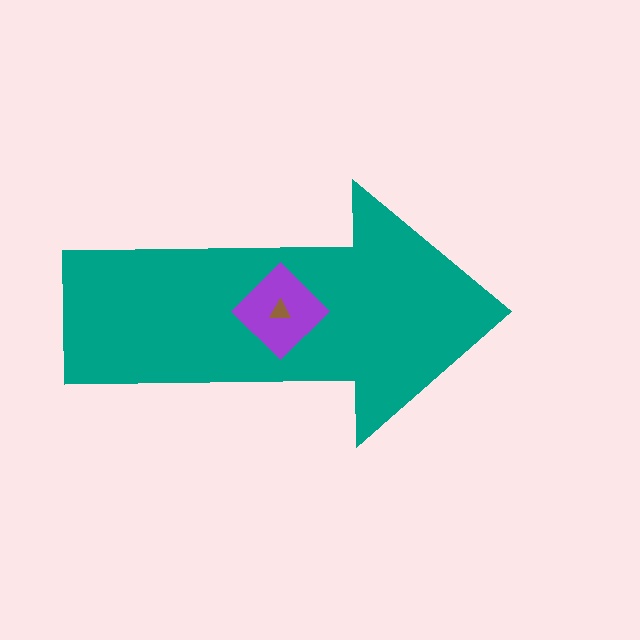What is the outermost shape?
The teal arrow.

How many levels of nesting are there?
3.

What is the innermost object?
The brown triangle.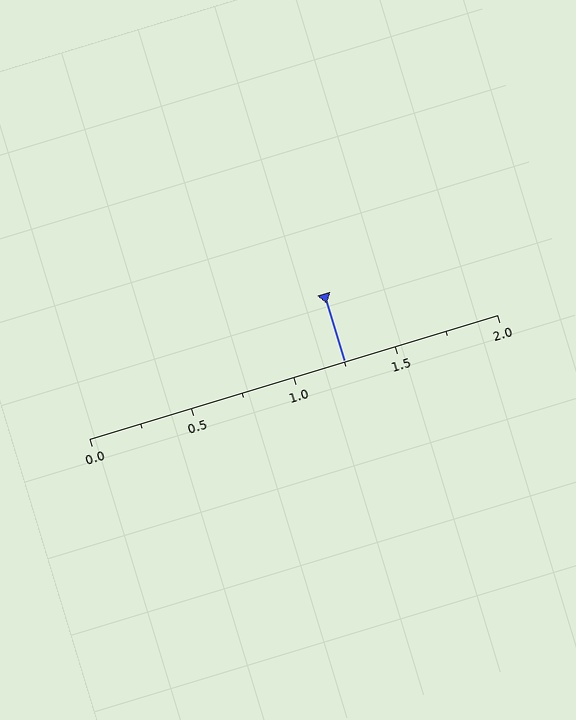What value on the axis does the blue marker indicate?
The marker indicates approximately 1.25.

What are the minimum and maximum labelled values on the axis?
The axis runs from 0.0 to 2.0.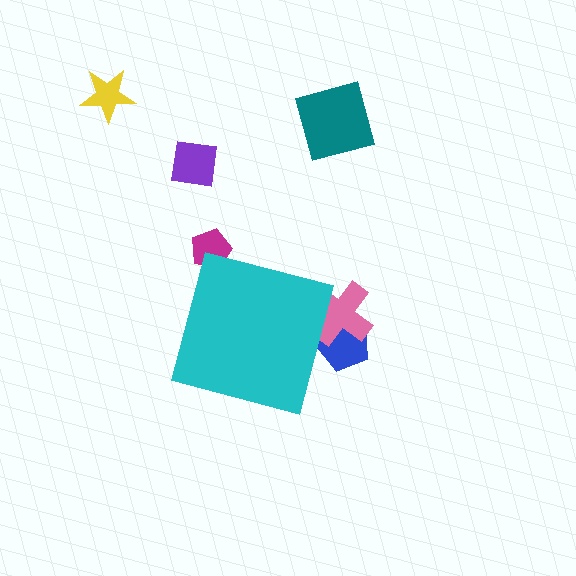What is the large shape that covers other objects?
A cyan square.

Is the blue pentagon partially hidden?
Yes, the blue pentagon is partially hidden behind the cyan square.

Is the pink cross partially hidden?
Yes, the pink cross is partially hidden behind the cyan square.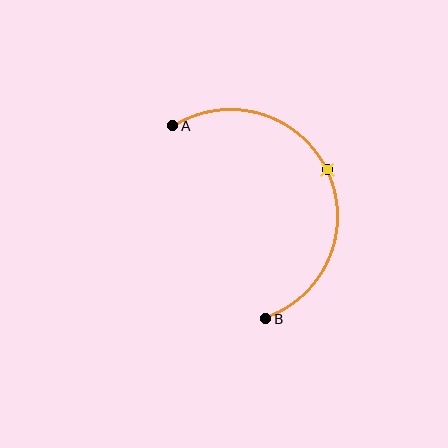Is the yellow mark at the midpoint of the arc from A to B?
Yes. The yellow mark lies on the arc at equal arc-length from both A and B — it is the arc midpoint.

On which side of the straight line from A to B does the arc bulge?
The arc bulges to the right of the straight line connecting A and B.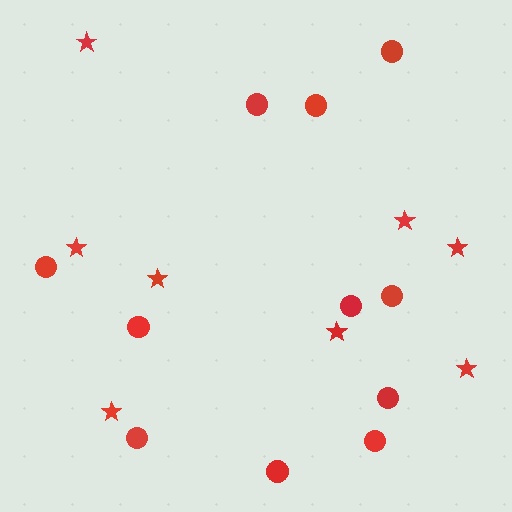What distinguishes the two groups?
There are 2 groups: one group of stars (8) and one group of circles (11).